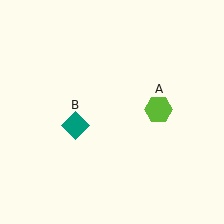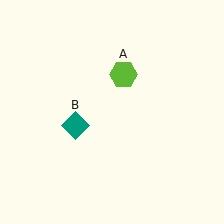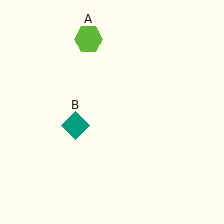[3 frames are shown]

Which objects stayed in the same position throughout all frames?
Teal diamond (object B) remained stationary.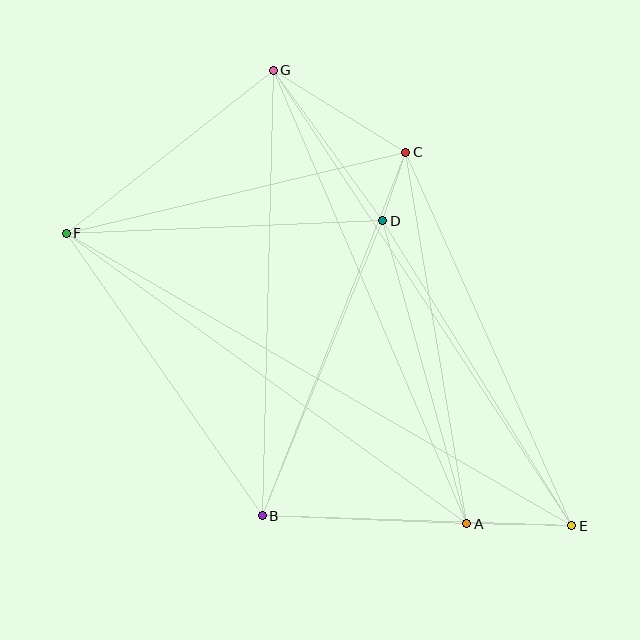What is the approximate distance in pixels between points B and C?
The distance between B and C is approximately 391 pixels.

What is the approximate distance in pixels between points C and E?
The distance between C and E is approximately 409 pixels.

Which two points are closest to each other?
Points C and D are closest to each other.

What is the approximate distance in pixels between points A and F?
The distance between A and F is approximately 495 pixels.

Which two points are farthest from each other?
Points E and F are farthest from each other.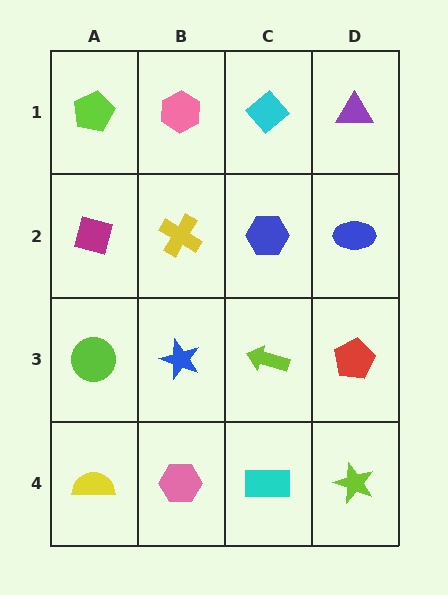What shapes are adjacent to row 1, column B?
A yellow cross (row 2, column B), a lime pentagon (row 1, column A), a cyan diamond (row 1, column C).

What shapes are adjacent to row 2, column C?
A cyan diamond (row 1, column C), a lime arrow (row 3, column C), a yellow cross (row 2, column B), a blue ellipse (row 2, column D).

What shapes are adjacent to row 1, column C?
A blue hexagon (row 2, column C), a pink hexagon (row 1, column B), a purple triangle (row 1, column D).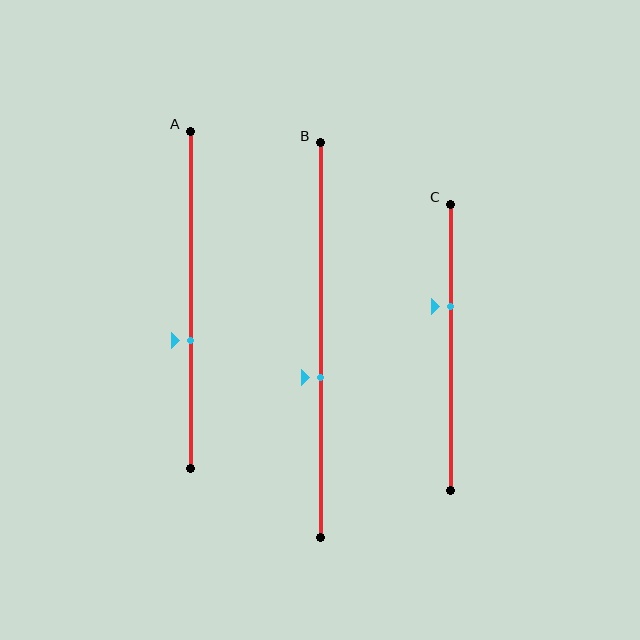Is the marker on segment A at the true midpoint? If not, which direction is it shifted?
No, the marker on segment A is shifted downward by about 12% of the segment length.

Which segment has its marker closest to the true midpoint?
Segment B has its marker closest to the true midpoint.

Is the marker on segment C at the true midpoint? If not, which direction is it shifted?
No, the marker on segment C is shifted upward by about 14% of the segment length.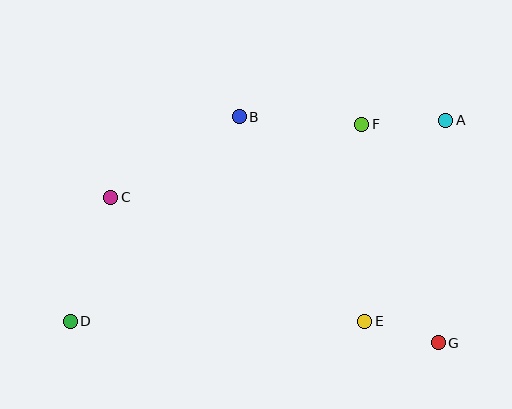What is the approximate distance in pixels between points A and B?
The distance between A and B is approximately 207 pixels.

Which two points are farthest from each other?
Points A and D are farthest from each other.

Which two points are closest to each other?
Points E and G are closest to each other.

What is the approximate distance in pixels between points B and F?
The distance between B and F is approximately 123 pixels.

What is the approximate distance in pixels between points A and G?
The distance between A and G is approximately 223 pixels.